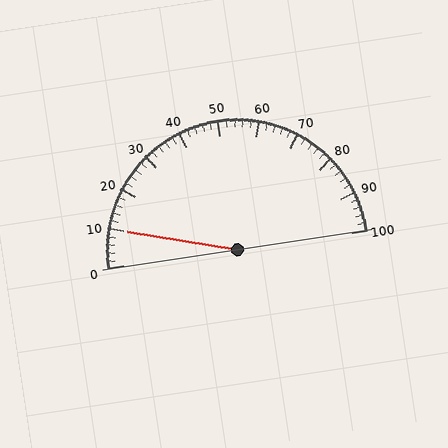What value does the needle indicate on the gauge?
The needle indicates approximately 10.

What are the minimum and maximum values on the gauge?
The gauge ranges from 0 to 100.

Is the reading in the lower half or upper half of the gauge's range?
The reading is in the lower half of the range (0 to 100).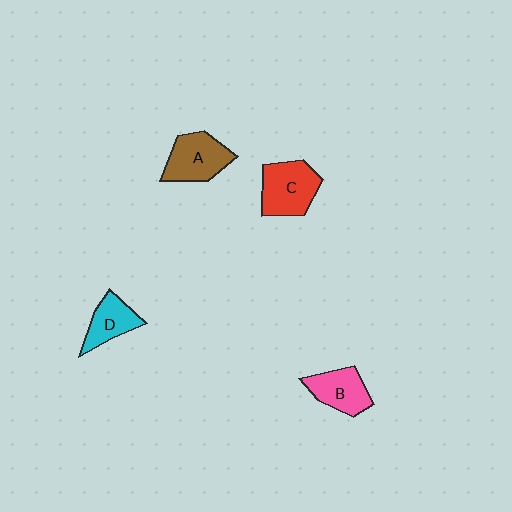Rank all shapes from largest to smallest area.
From largest to smallest: C (red), A (brown), B (pink), D (cyan).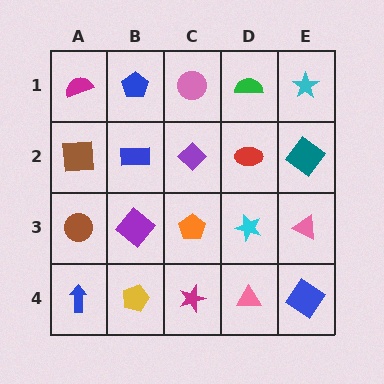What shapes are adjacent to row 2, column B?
A blue pentagon (row 1, column B), a purple diamond (row 3, column B), a brown square (row 2, column A), a purple diamond (row 2, column C).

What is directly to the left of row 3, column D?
An orange pentagon.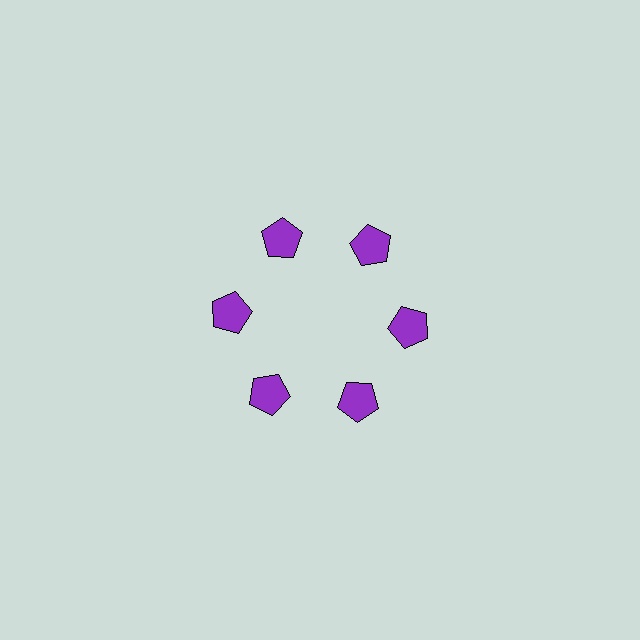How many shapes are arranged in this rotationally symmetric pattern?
There are 6 shapes, arranged in 6 groups of 1.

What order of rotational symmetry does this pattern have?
This pattern has 6-fold rotational symmetry.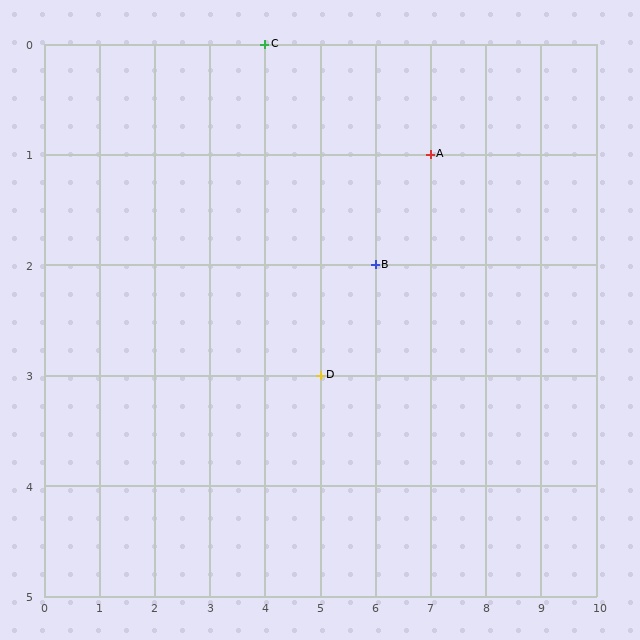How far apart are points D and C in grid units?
Points D and C are 1 column and 3 rows apart (about 3.2 grid units diagonally).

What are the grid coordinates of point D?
Point D is at grid coordinates (5, 3).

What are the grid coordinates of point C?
Point C is at grid coordinates (4, 0).